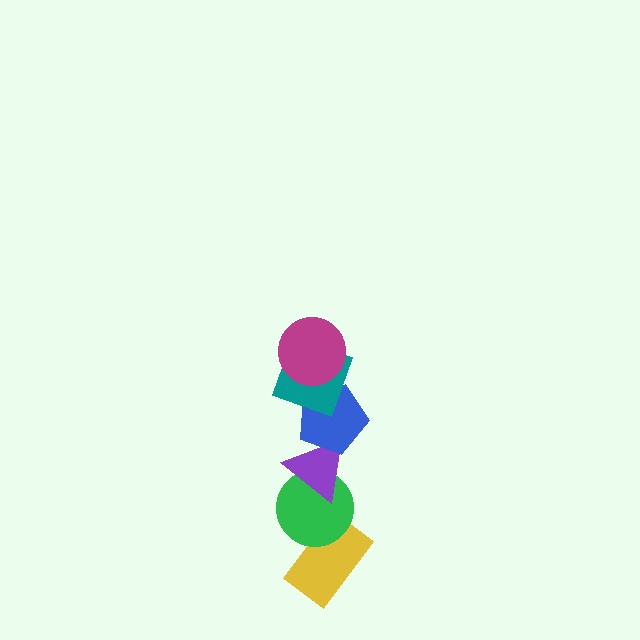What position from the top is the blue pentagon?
The blue pentagon is 3rd from the top.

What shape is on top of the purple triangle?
The blue pentagon is on top of the purple triangle.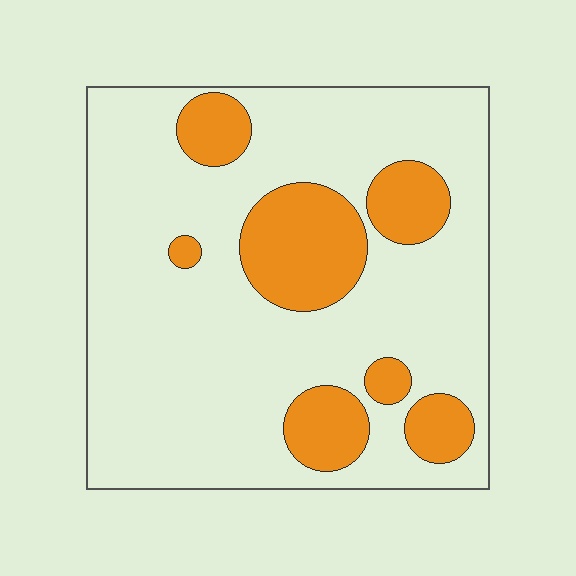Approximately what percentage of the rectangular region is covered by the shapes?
Approximately 20%.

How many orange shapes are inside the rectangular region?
7.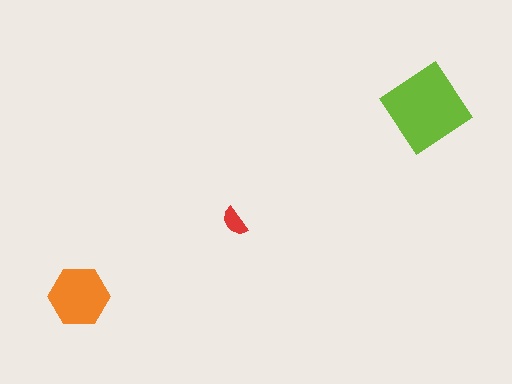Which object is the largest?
The lime diamond.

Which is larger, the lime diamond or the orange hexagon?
The lime diamond.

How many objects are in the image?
There are 3 objects in the image.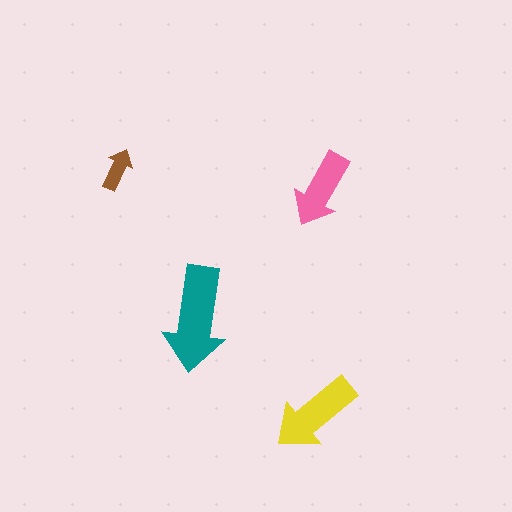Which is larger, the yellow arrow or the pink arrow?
The yellow one.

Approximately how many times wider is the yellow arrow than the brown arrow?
About 2 times wider.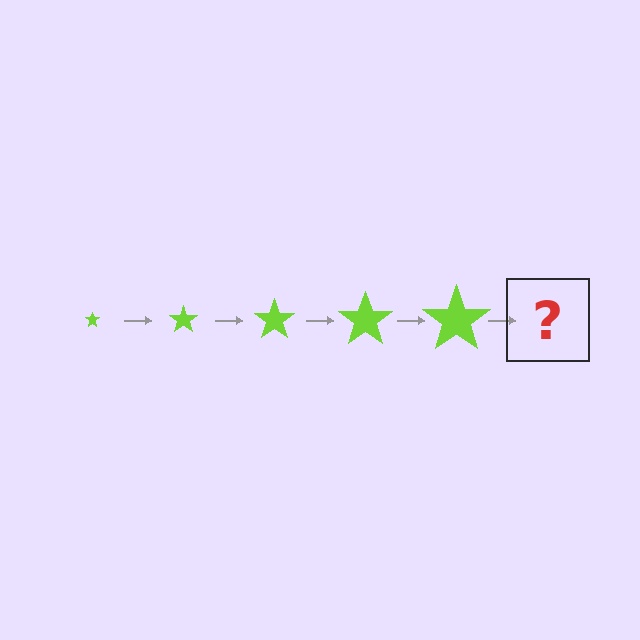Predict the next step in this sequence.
The next step is a lime star, larger than the previous one.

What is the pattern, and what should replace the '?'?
The pattern is that the star gets progressively larger each step. The '?' should be a lime star, larger than the previous one.